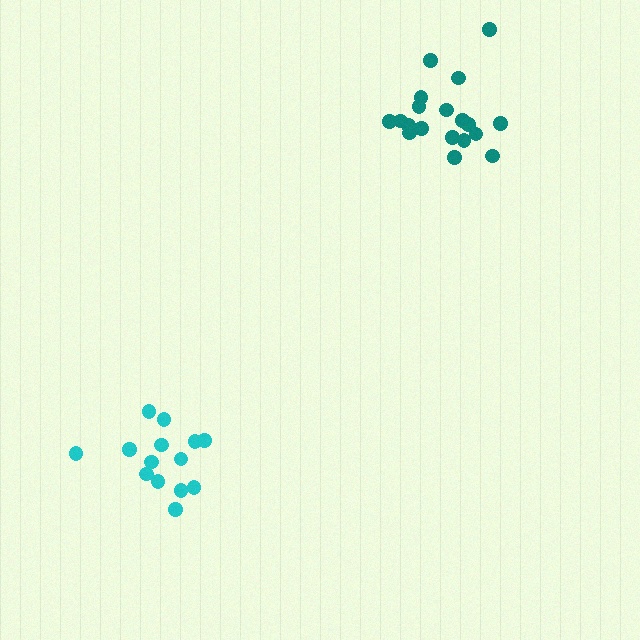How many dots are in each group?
Group 1: 14 dots, Group 2: 19 dots (33 total).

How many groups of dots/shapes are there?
There are 2 groups.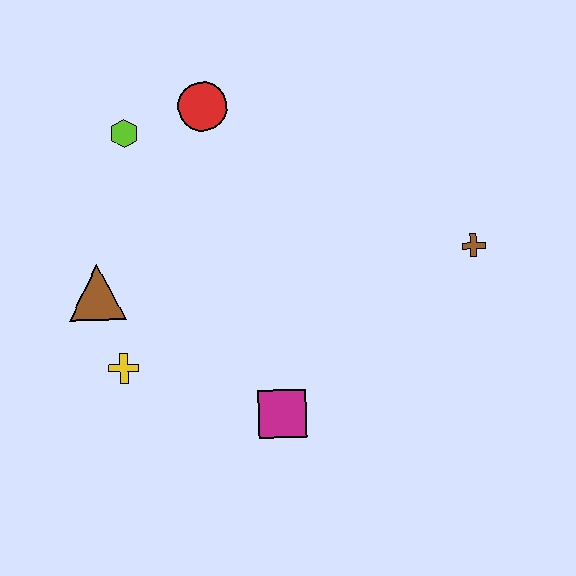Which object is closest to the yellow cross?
The brown triangle is closest to the yellow cross.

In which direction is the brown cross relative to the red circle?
The brown cross is to the right of the red circle.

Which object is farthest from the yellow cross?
The brown cross is farthest from the yellow cross.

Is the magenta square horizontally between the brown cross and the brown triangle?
Yes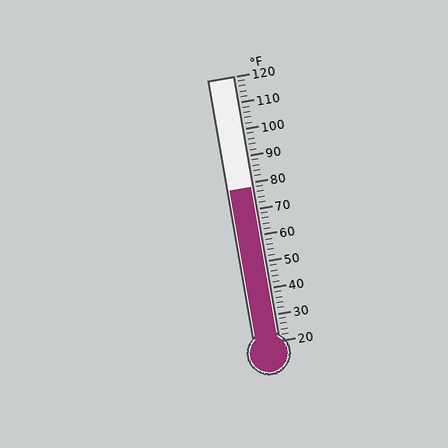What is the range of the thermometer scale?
The thermometer scale ranges from 20°F to 120°F.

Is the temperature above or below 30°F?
The temperature is above 30°F.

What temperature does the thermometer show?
The thermometer shows approximately 78°F.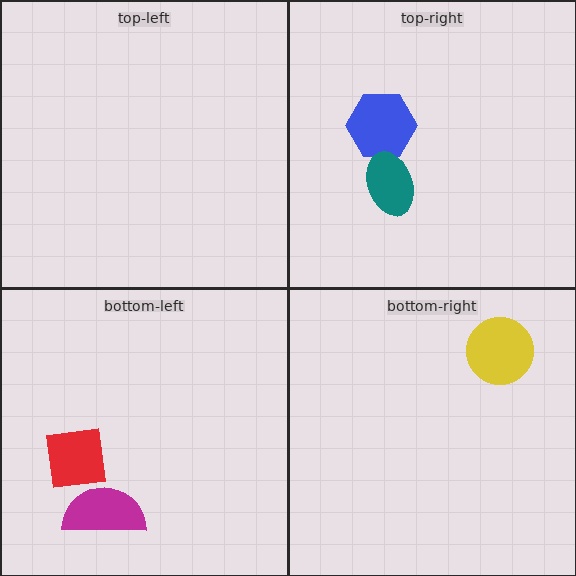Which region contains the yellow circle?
The bottom-right region.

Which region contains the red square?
The bottom-left region.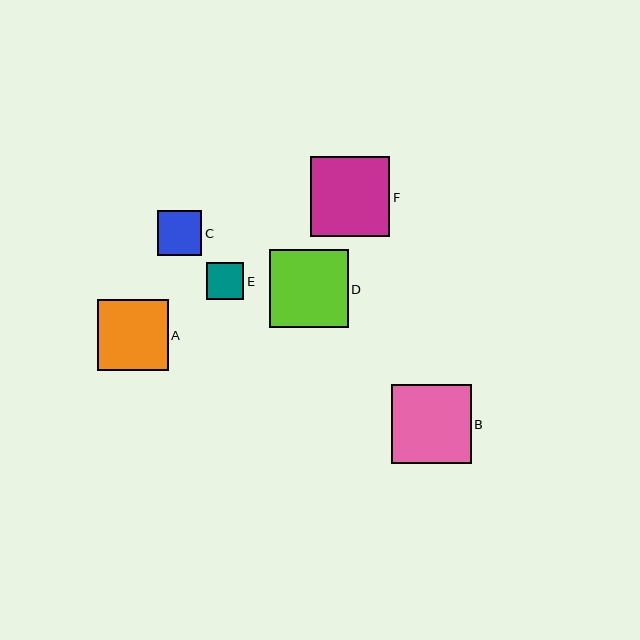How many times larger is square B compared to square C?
Square B is approximately 1.8 times the size of square C.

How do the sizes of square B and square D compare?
Square B and square D are approximately the same size.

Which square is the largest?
Square F is the largest with a size of approximately 80 pixels.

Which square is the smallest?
Square E is the smallest with a size of approximately 37 pixels.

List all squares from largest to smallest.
From largest to smallest: F, B, D, A, C, E.